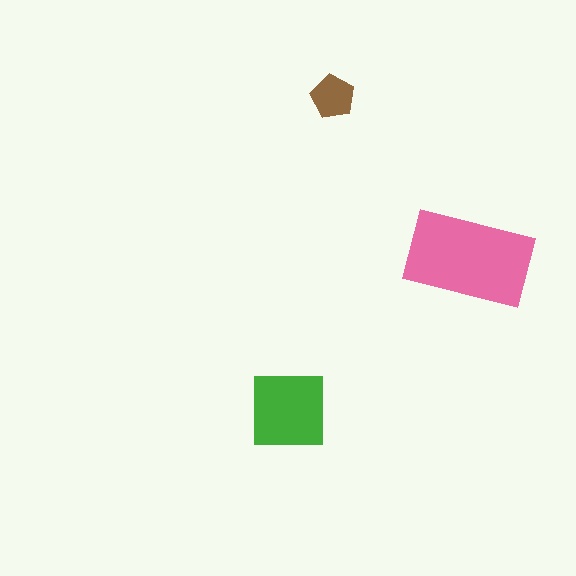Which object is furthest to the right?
The pink rectangle is rightmost.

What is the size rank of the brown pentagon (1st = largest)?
3rd.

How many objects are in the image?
There are 3 objects in the image.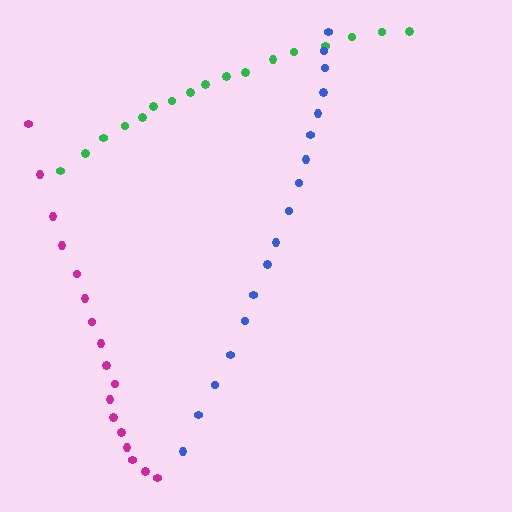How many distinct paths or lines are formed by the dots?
There are 3 distinct paths.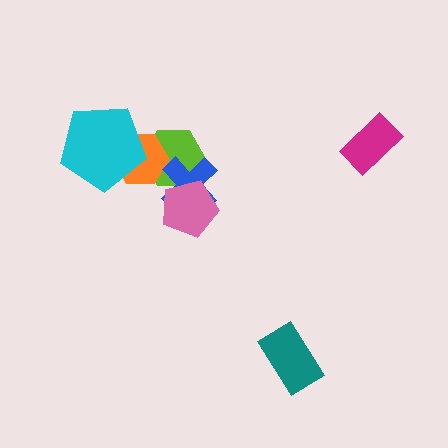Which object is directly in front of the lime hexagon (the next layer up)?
The orange hexagon is directly in front of the lime hexagon.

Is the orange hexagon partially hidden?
Yes, it is partially covered by another shape.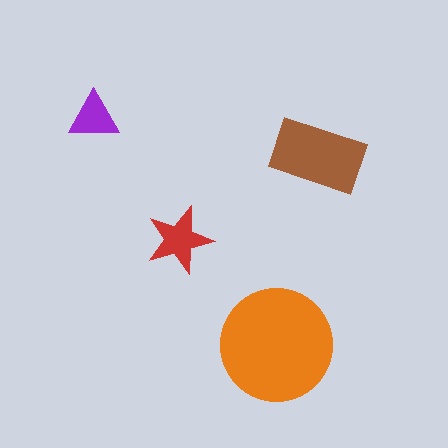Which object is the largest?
The orange circle.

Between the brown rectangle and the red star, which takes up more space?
The brown rectangle.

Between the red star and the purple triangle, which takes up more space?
The red star.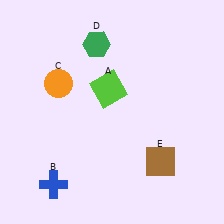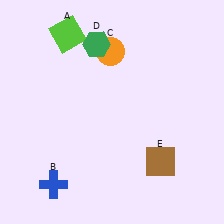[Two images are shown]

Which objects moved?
The objects that moved are: the lime square (A), the orange circle (C).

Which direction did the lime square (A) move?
The lime square (A) moved up.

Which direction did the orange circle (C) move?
The orange circle (C) moved right.